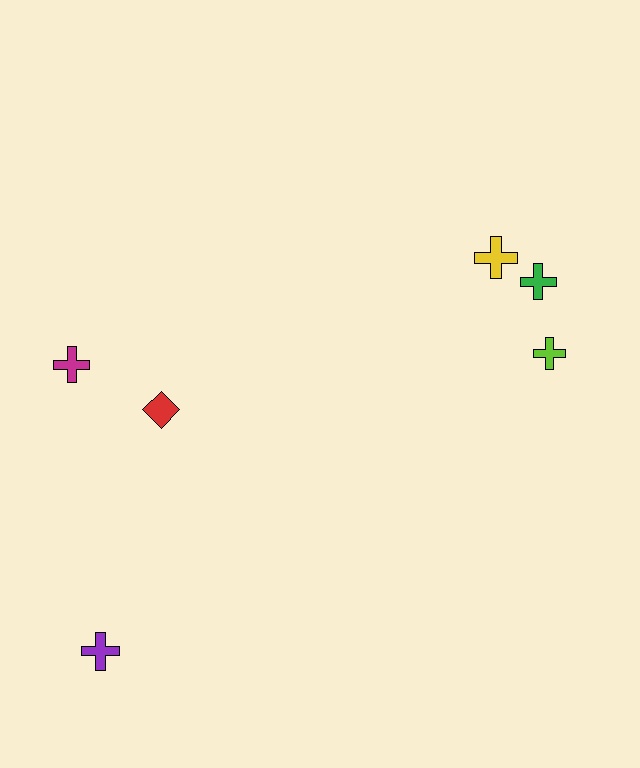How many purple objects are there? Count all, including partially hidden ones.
There is 1 purple object.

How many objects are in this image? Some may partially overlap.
There are 6 objects.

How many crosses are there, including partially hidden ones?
There are 5 crosses.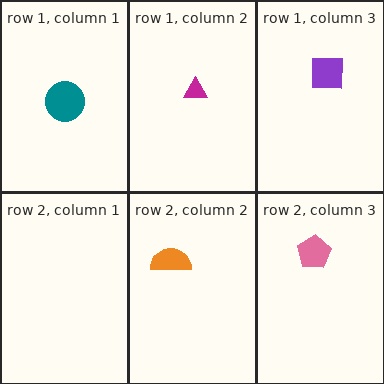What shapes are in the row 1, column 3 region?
The purple square.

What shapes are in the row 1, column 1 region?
The teal circle.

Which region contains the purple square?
The row 1, column 3 region.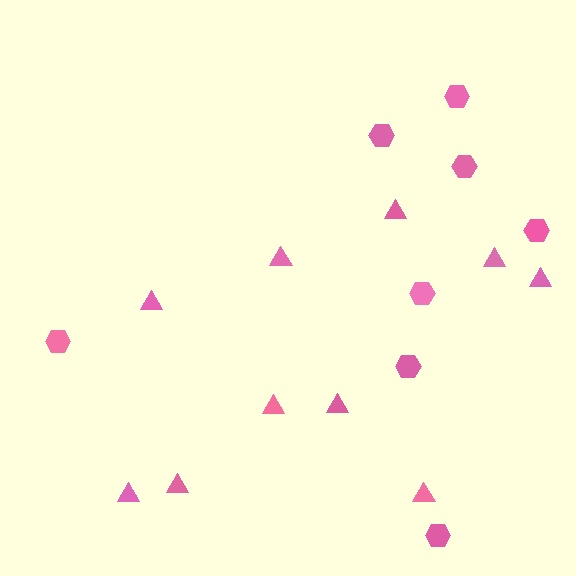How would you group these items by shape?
There are 2 groups: one group of triangles (10) and one group of hexagons (8).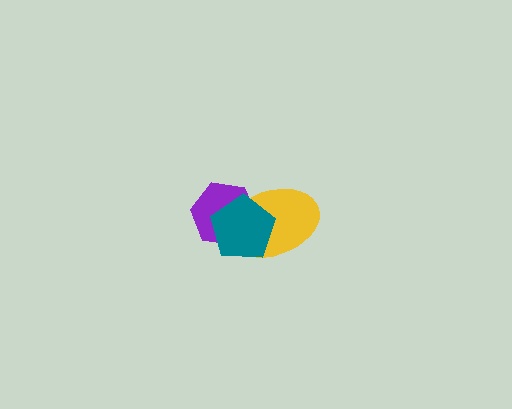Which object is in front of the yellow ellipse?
The teal pentagon is in front of the yellow ellipse.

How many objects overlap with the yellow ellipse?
2 objects overlap with the yellow ellipse.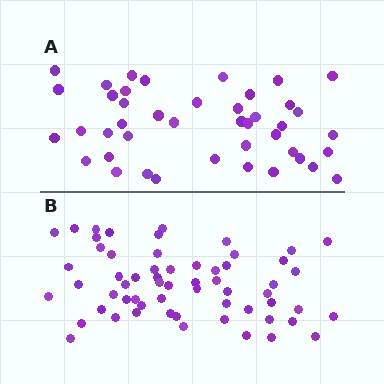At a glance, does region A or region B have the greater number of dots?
Region B (the bottom region) has more dots.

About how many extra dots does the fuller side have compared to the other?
Region B has approximately 15 more dots than region A.